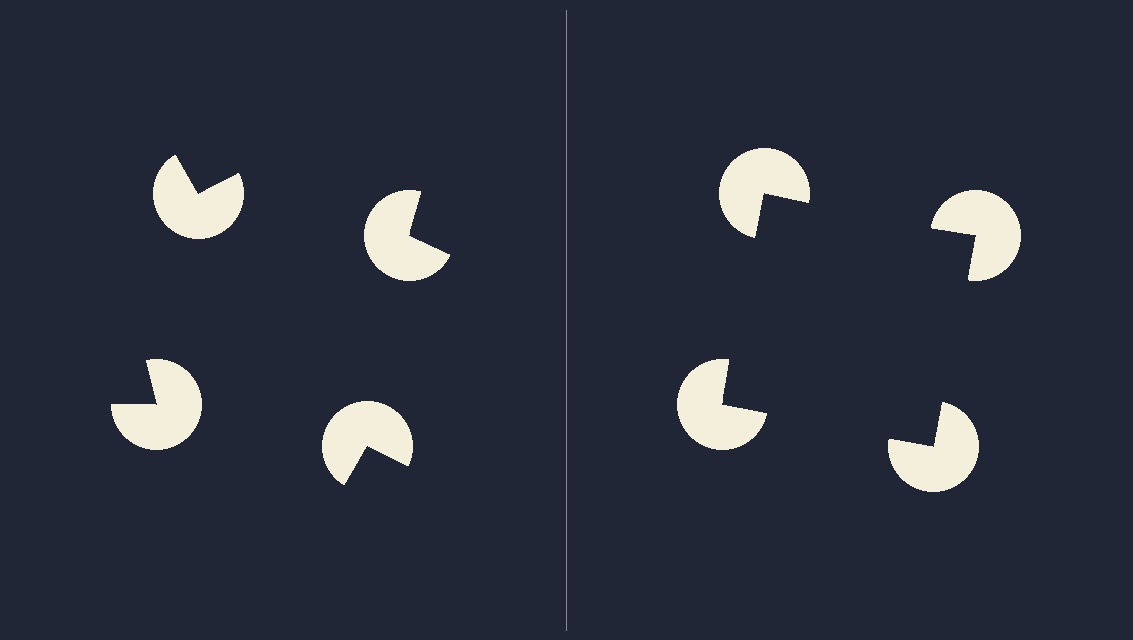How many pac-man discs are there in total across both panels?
8 — 4 on each side.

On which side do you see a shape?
An illusory square appears on the right side. On the left side the wedge cuts are rotated, so no coherent shape forms.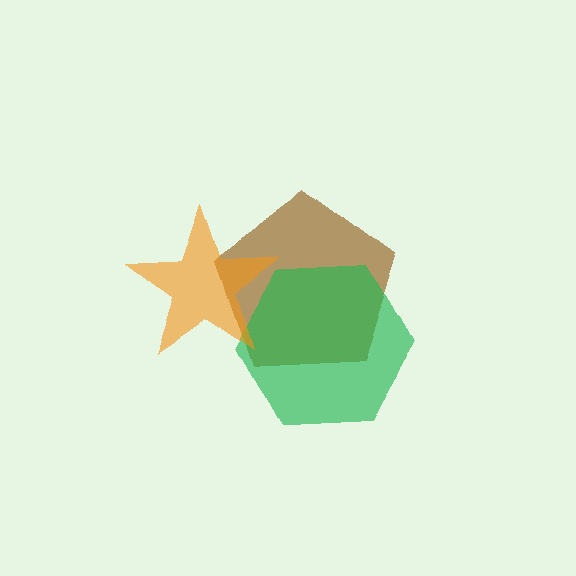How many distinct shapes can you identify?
There are 3 distinct shapes: a brown pentagon, a green hexagon, an orange star.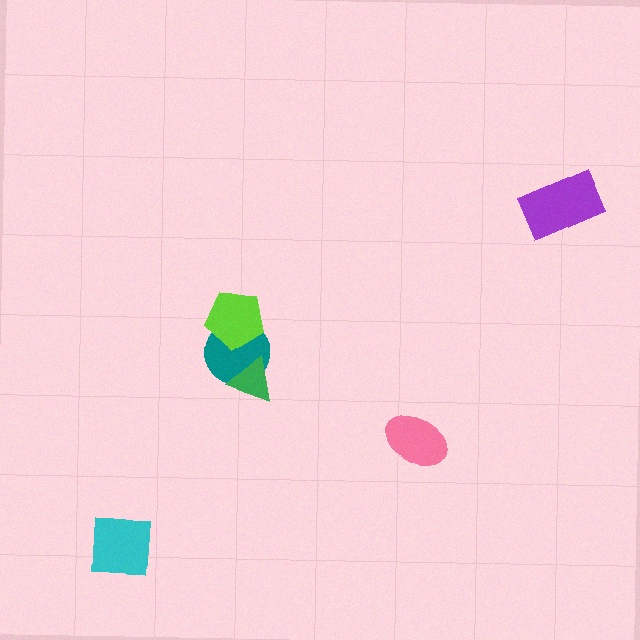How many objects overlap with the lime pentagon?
1 object overlaps with the lime pentagon.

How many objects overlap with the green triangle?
1 object overlaps with the green triangle.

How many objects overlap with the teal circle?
2 objects overlap with the teal circle.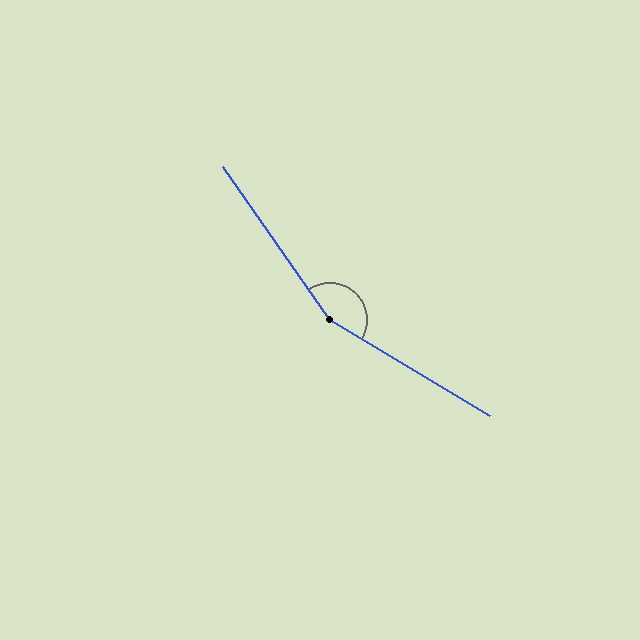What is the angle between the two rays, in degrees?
Approximately 156 degrees.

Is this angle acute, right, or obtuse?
It is obtuse.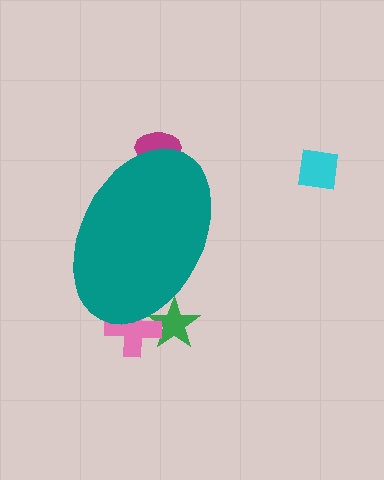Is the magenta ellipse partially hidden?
Yes, the magenta ellipse is partially hidden behind the teal ellipse.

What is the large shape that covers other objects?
A teal ellipse.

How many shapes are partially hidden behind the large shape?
3 shapes are partially hidden.